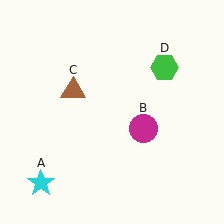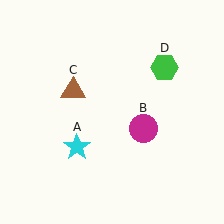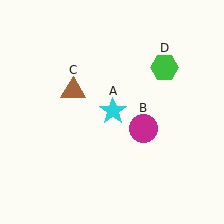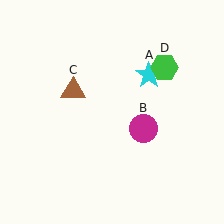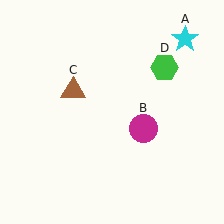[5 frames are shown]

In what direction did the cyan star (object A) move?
The cyan star (object A) moved up and to the right.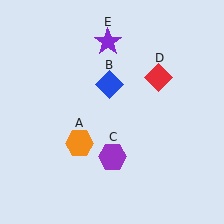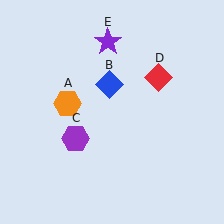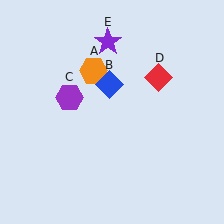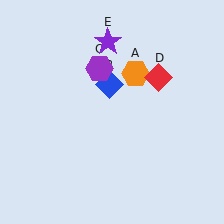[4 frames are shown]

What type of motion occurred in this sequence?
The orange hexagon (object A), purple hexagon (object C) rotated clockwise around the center of the scene.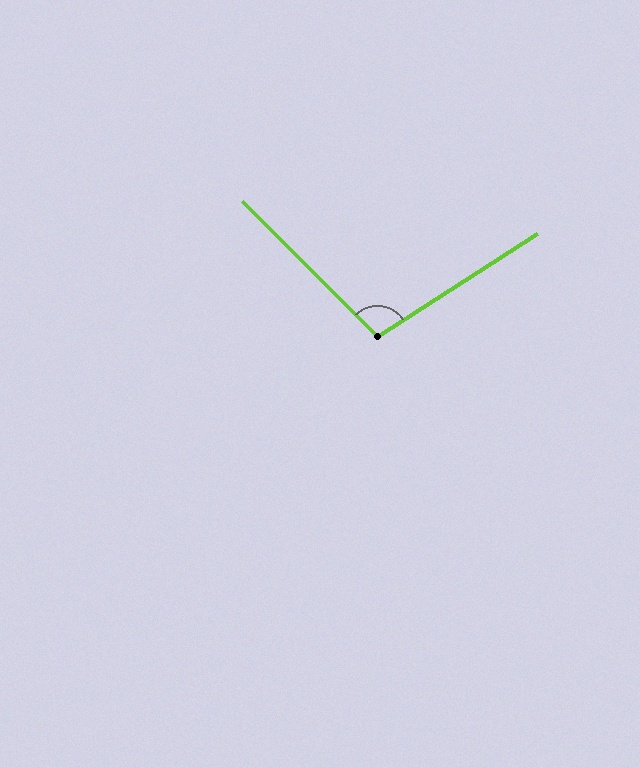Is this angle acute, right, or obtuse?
It is obtuse.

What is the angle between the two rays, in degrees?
Approximately 102 degrees.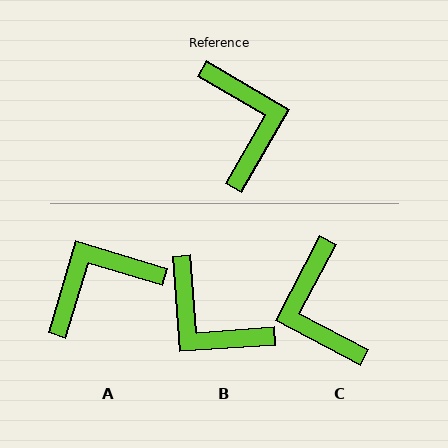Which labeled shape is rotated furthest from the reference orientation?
C, about 178 degrees away.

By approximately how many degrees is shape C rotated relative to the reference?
Approximately 178 degrees clockwise.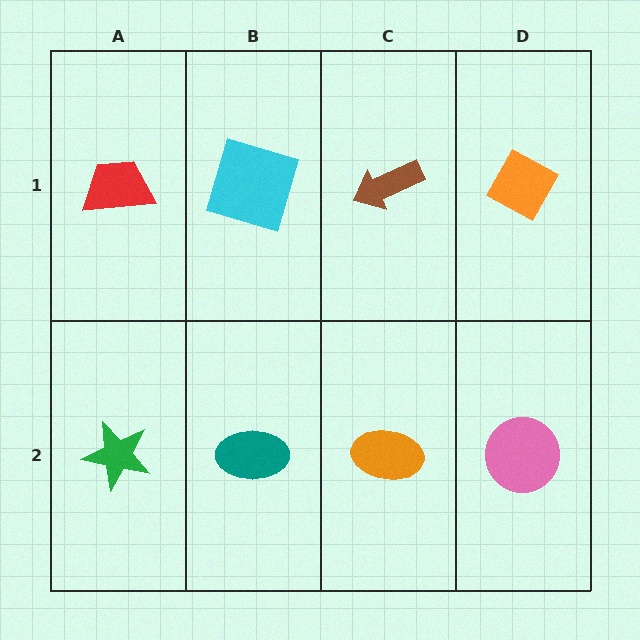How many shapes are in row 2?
4 shapes.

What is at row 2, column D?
A pink circle.